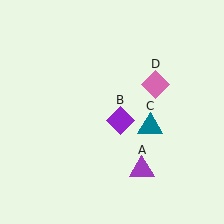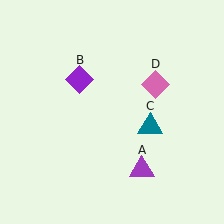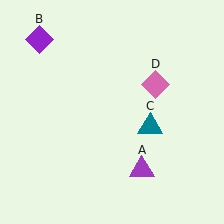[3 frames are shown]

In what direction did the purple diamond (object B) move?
The purple diamond (object B) moved up and to the left.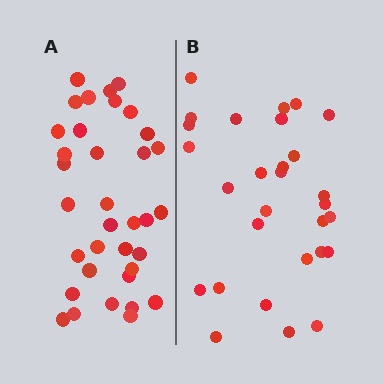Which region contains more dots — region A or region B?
Region A (the left region) has more dots.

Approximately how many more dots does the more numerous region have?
Region A has about 6 more dots than region B.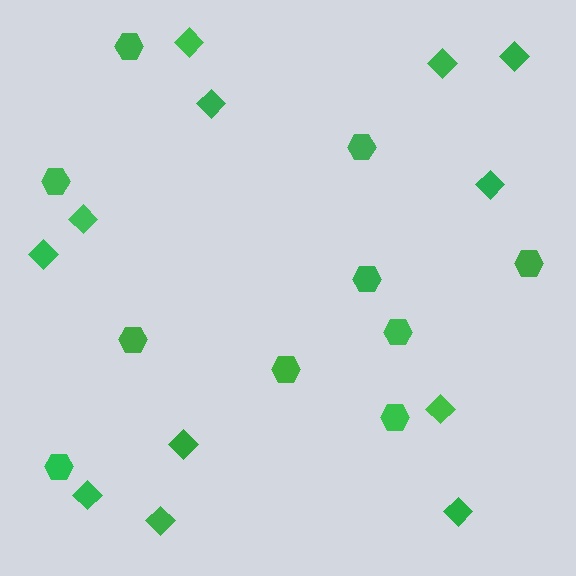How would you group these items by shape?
There are 2 groups: one group of hexagons (10) and one group of diamonds (12).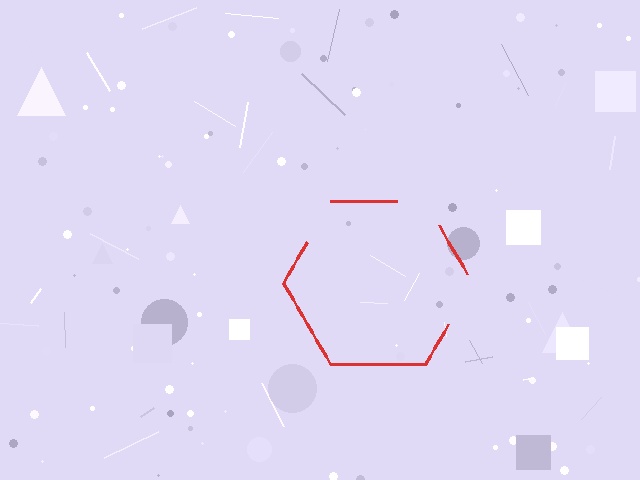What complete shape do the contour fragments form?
The contour fragments form a hexagon.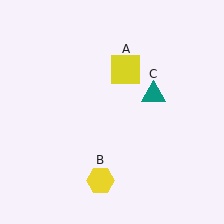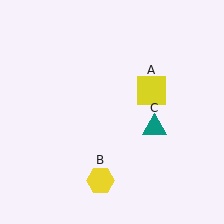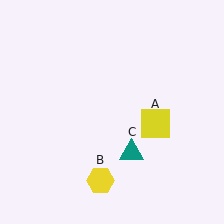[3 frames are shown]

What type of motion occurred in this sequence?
The yellow square (object A), teal triangle (object C) rotated clockwise around the center of the scene.